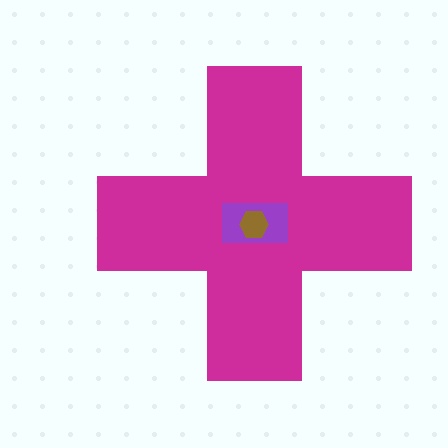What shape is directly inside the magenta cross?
The purple rectangle.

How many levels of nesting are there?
3.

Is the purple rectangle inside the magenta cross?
Yes.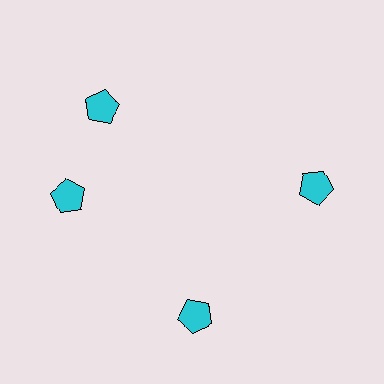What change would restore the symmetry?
The symmetry would be restored by rotating it back into even spacing with its neighbors so that all 4 pentagons sit at equal angles and equal distance from the center.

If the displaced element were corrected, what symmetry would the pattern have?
It would have 4-fold rotational symmetry — the pattern would map onto itself every 90 degrees.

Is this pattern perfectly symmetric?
No. The 4 cyan pentagons are arranged in a ring, but one element near the 12 o'clock position is rotated out of alignment along the ring, breaking the 4-fold rotational symmetry.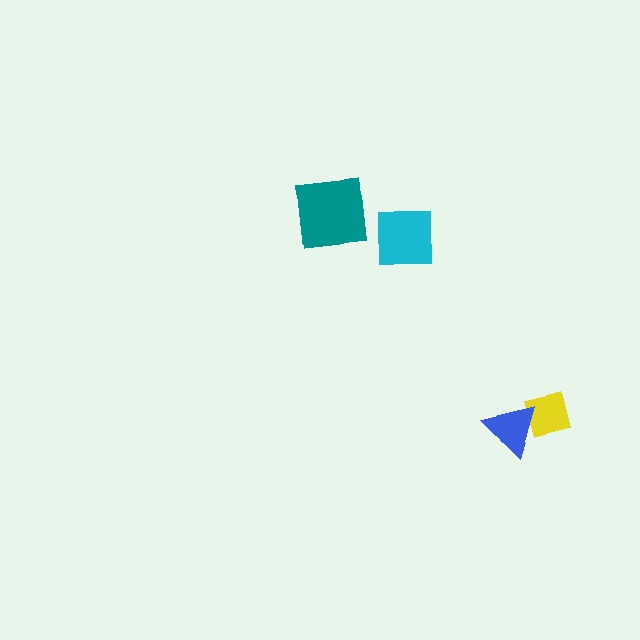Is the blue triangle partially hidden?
No, no other shape covers it.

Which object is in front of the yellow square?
The blue triangle is in front of the yellow square.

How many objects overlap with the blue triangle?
1 object overlaps with the blue triangle.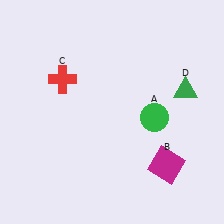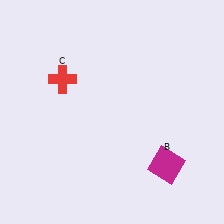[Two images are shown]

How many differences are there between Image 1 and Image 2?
There are 2 differences between the two images.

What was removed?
The green circle (A), the green triangle (D) were removed in Image 2.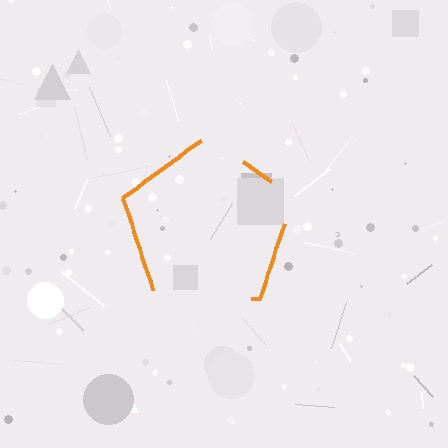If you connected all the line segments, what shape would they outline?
They would outline a pentagon.